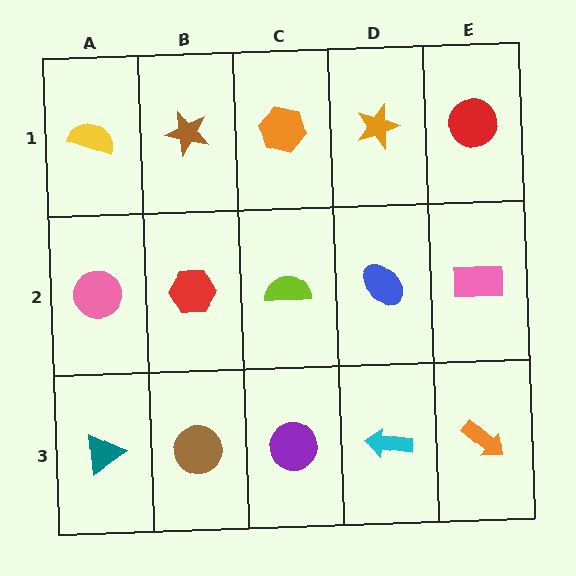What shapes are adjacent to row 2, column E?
A red circle (row 1, column E), an orange arrow (row 3, column E), a blue ellipse (row 2, column D).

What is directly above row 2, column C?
An orange hexagon.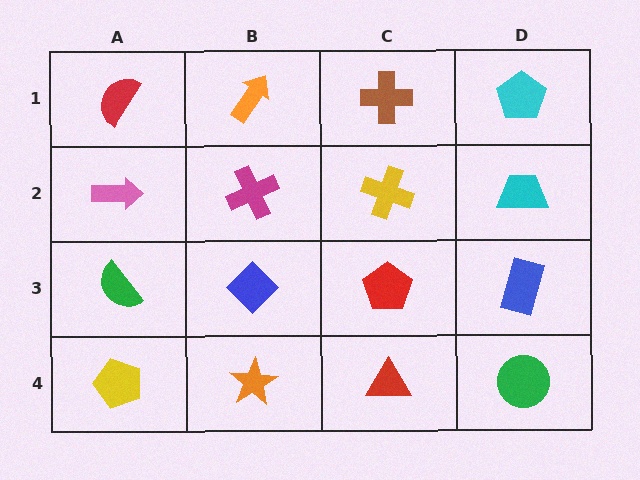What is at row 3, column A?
A green semicircle.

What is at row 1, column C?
A brown cross.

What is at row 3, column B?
A blue diamond.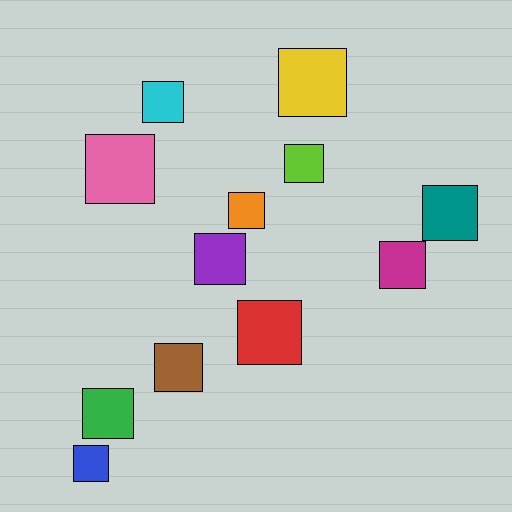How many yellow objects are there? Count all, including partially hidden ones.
There is 1 yellow object.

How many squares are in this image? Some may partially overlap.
There are 12 squares.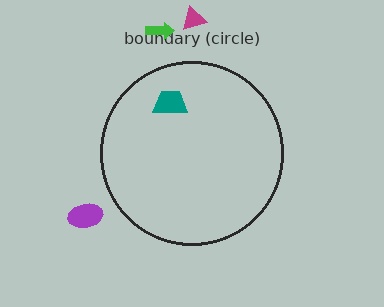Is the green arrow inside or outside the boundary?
Outside.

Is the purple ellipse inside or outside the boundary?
Outside.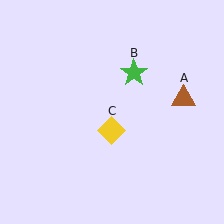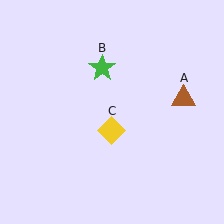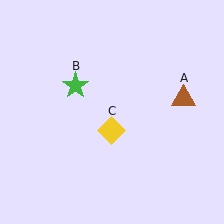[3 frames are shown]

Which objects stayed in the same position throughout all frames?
Brown triangle (object A) and yellow diamond (object C) remained stationary.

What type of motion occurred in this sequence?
The green star (object B) rotated counterclockwise around the center of the scene.